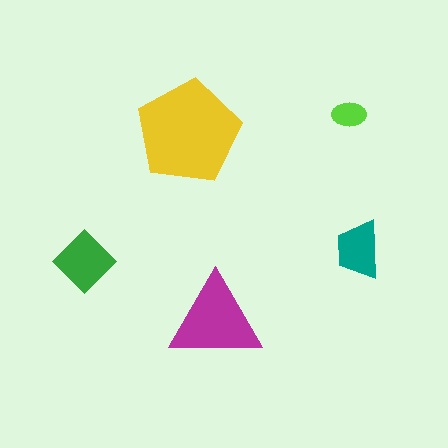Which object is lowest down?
The magenta triangle is bottommost.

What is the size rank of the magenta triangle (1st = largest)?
2nd.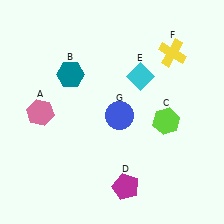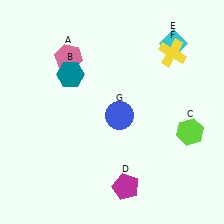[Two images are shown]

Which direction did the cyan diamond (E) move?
The cyan diamond (E) moved right.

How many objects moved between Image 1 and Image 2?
3 objects moved between the two images.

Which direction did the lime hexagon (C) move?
The lime hexagon (C) moved right.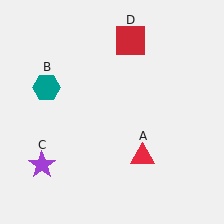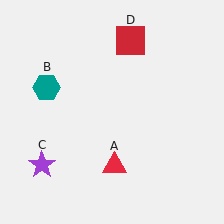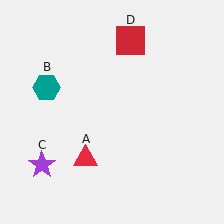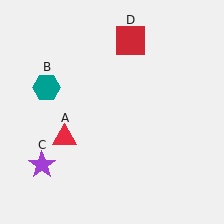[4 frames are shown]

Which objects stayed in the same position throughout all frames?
Teal hexagon (object B) and purple star (object C) and red square (object D) remained stationary.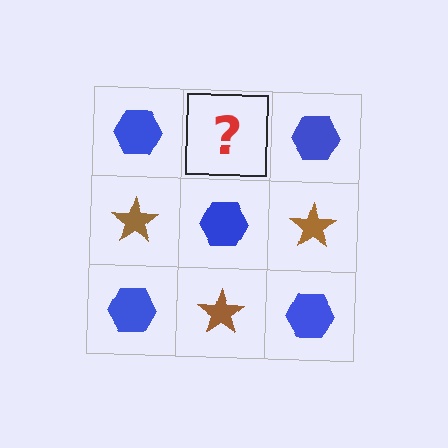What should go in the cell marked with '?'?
The missing cell should contain a brown star.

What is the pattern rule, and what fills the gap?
The rule is that it alternates blue hexagon and brown star in a checkerboard pattern. The gap should be filled with a brown star.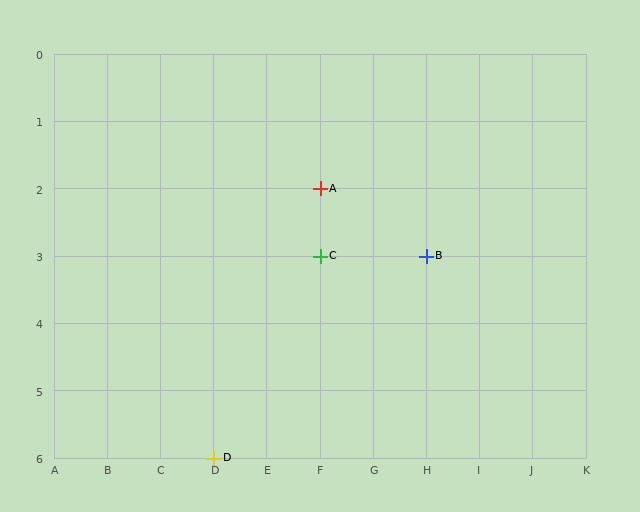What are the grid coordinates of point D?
Point D is at grid coordinates (D, 6).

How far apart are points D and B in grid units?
Points D and B are 4 columns and 3 rows apart (about 5.0 grid units diagonally).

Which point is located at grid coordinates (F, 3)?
Point C is at (F, 3).